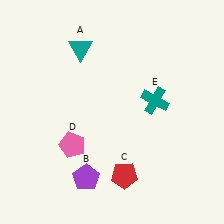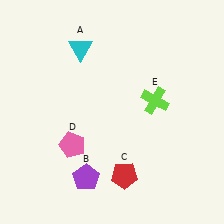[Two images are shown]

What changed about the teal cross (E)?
In Image 1, E is teal. In Image 2, it changed to lime.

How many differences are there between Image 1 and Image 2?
There are 2 differences between the two images.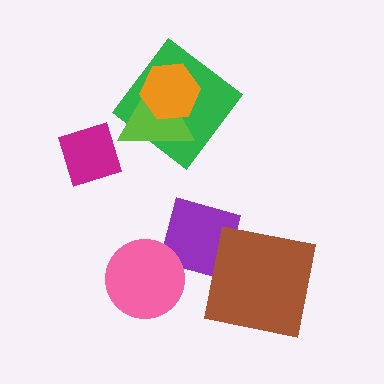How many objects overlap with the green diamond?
2 objects overlap with the green diamond.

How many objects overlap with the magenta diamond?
0 objects overlap with the magenta diamond.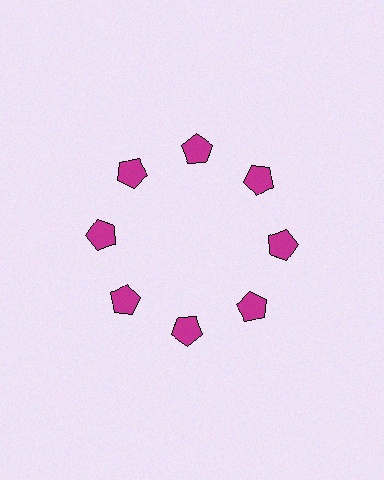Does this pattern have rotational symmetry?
Yes, this pattern has 8-fold rotational symmetry. It looks the same after rotating 45 degrees around the center.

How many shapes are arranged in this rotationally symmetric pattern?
There are 8 shapes, arranged in 8 groups of 1.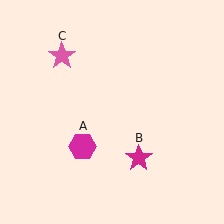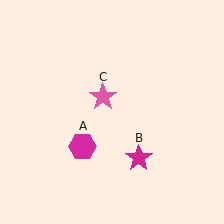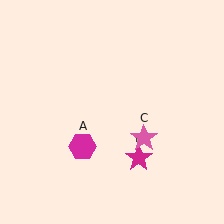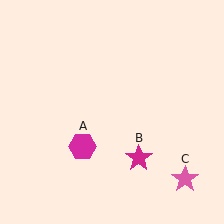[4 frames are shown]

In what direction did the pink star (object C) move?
The pink star (object C) moved down and to the right.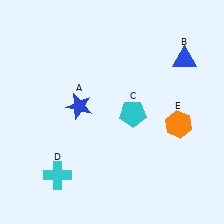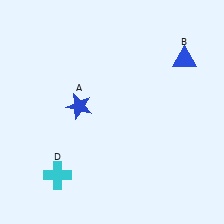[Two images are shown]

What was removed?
The orange hexagon (E), the cyan pentagon (C) were removed in Image 2.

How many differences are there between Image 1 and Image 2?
There are 2 differences between the two images.